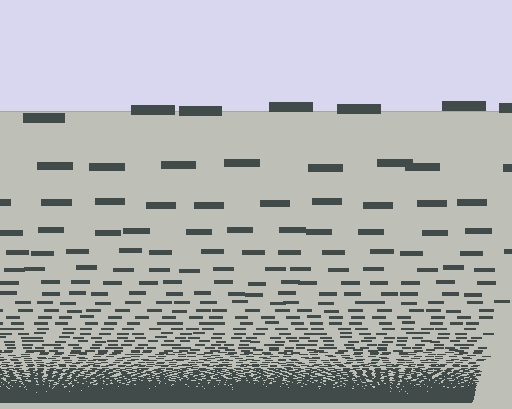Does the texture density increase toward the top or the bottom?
Density increases toward the bottom.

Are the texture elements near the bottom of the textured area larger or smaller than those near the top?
Smaller. The gradient is inverted — elements near the bottom are smaller and denser.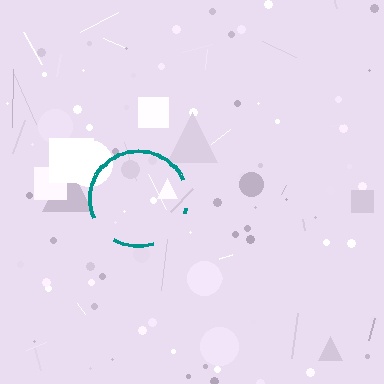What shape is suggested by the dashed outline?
The dashed outline suggests a circle.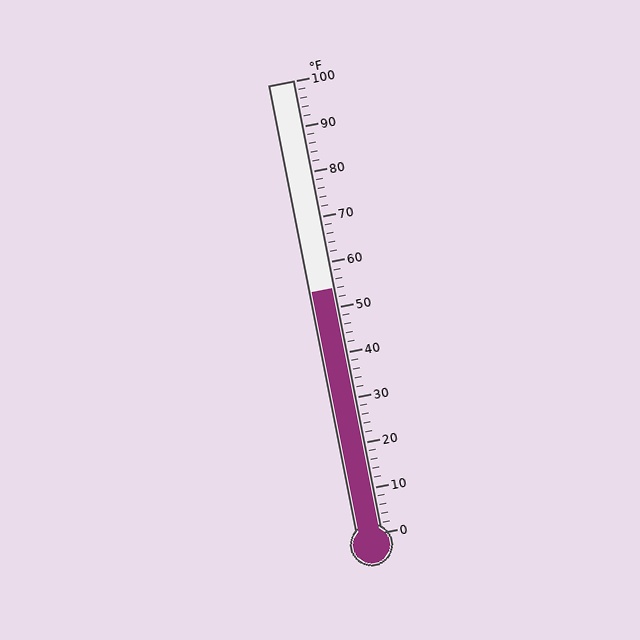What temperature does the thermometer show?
The thermometer shows approximately 54°F.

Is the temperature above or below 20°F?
The temperature is above 20°F.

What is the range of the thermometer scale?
The thermometer scale ranges from 0°F to 100°F.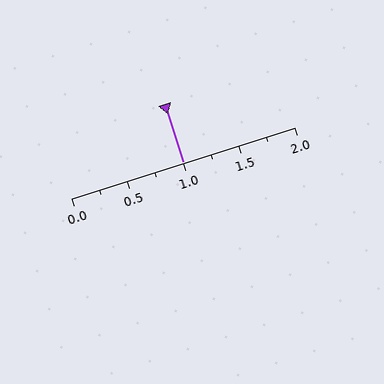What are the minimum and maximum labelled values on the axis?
The axis runs from 0.0 to 2.0.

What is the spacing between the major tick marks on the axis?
The major ticks are spaced 0.5 apart.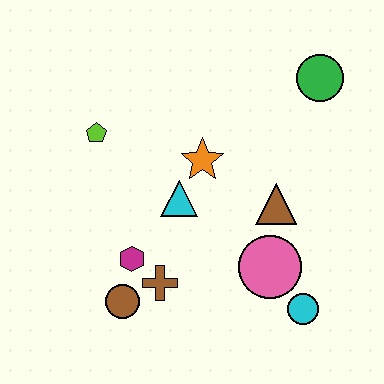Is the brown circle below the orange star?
Yes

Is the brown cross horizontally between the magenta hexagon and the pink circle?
Yes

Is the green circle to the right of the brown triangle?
Yes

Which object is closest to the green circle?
The brown triangle is closest to the green circle.